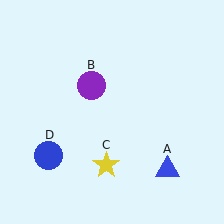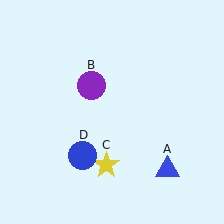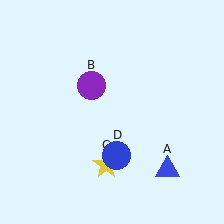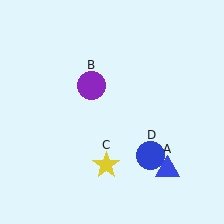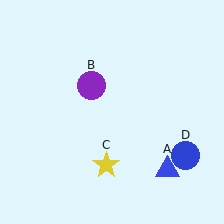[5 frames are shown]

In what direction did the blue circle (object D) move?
The blue circle (object D) moved right.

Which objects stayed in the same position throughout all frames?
Blue triangle (object A) and purple circle (object B) and yellow star (object C) remained stationary.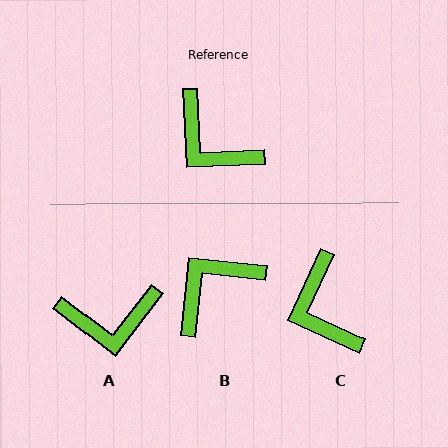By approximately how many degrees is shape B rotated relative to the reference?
Approximately 98 degrees clockwise.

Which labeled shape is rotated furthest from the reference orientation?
B, about 98 degrees away.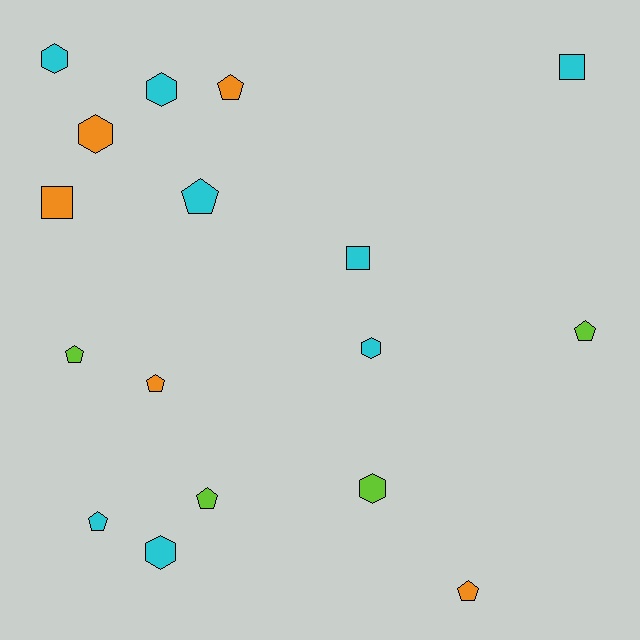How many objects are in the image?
There are 17 objects.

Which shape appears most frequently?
Pentagon, with 8 objects.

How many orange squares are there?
There is 1 orange square.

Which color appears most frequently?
Cyan, with 8 objects.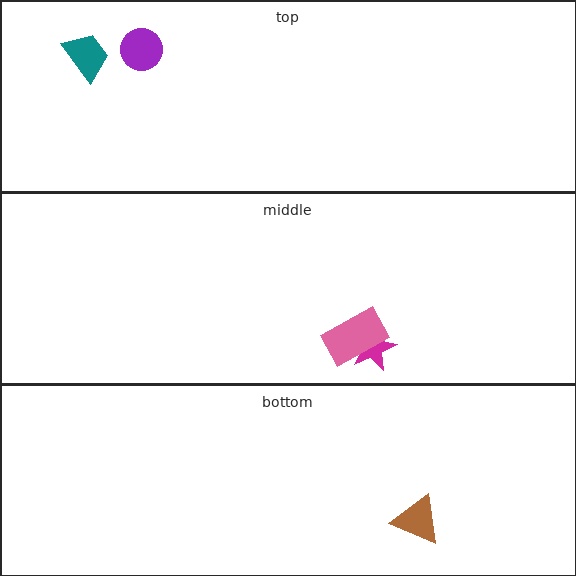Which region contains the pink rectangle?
The middle region.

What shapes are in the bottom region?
The brown triangle.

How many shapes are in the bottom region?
1.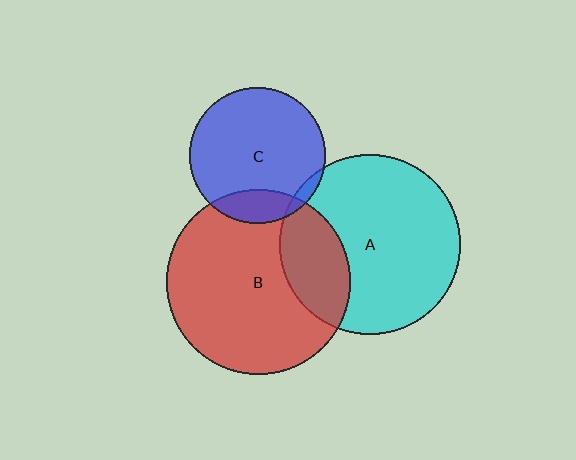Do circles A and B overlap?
Yes.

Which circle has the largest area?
Circle B (red).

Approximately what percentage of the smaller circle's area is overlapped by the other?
Approximately 25%.